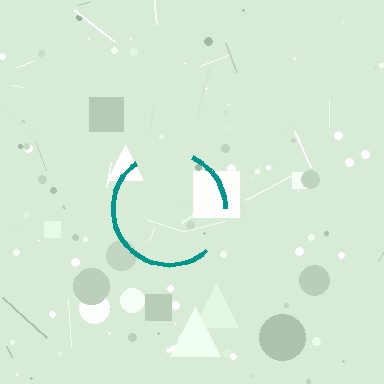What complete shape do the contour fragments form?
The contour fragments form a circle.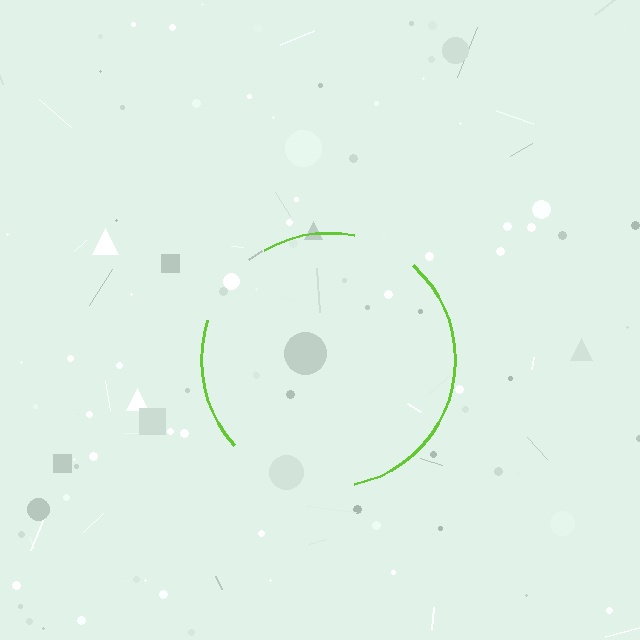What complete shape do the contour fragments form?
The contour fragments form a circle.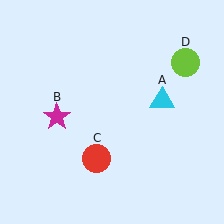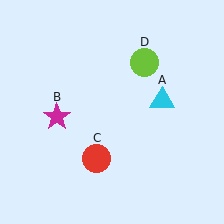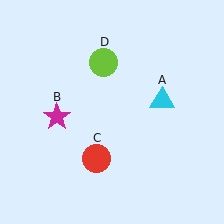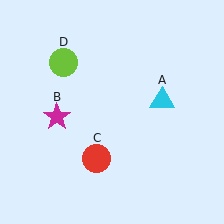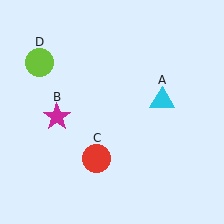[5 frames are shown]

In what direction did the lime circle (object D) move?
The lime circle (object D) moved left.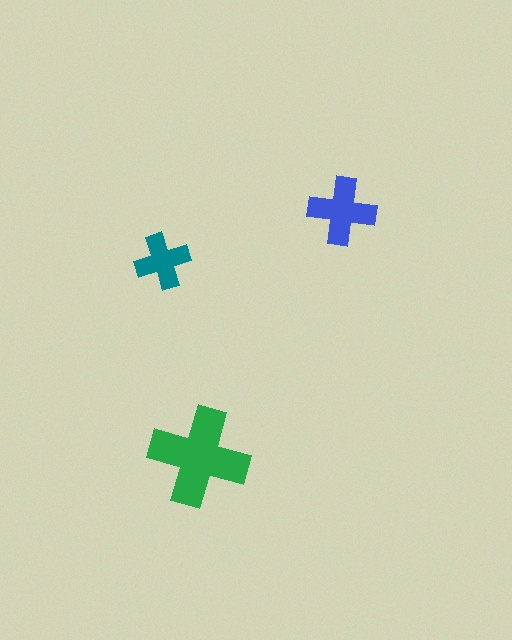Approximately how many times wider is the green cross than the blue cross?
About 1.5 times wider.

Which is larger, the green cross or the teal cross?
The green one.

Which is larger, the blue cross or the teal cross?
The blue one.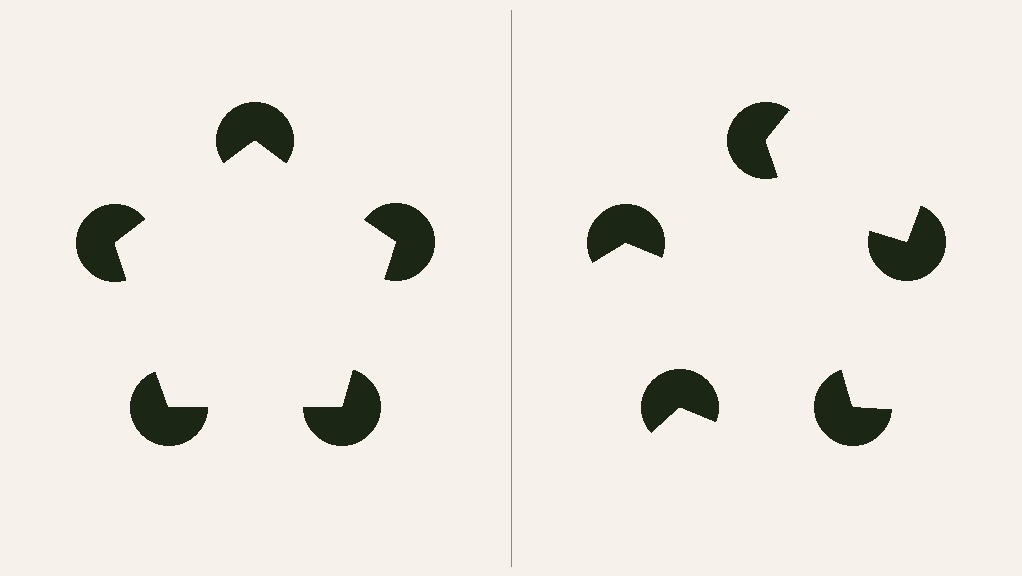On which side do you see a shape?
An illusory pentagon appears on the left side. On the right side the wedge cuts are rotated, so no coherent shape forms.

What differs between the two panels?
The pac-man discs are positioned identically on both sides; only the wedge orientations differ. On the left they align to a pentagon; on the right they are misaligned.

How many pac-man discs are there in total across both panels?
10 — 5 on each side.